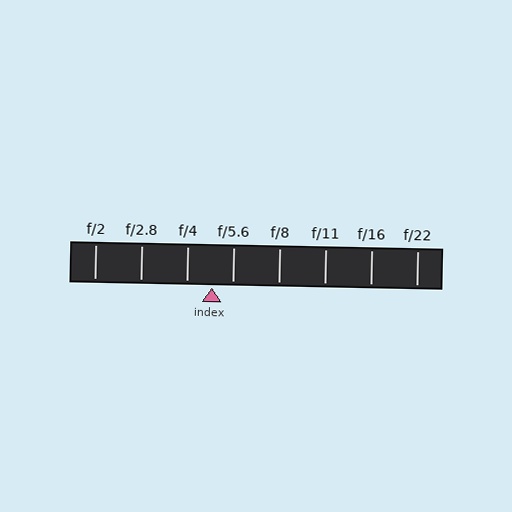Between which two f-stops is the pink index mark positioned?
The index mark is between f/4 and f/5.6.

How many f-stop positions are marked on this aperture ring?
There are 8 f-stop positions marked.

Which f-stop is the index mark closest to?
The index mark is closest to f/5.6.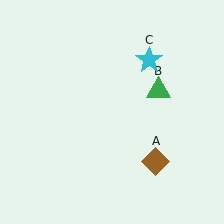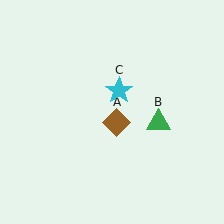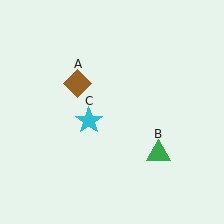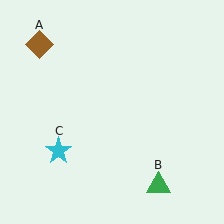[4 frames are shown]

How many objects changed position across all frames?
3 objects changed position: brown diamond (object A), green triangle (object B), cyan star (object C).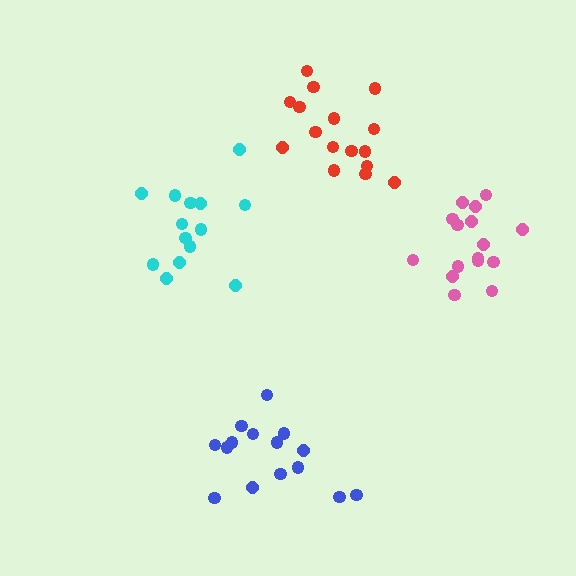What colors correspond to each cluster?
The clusters are colored: cyan, red, blue, pink.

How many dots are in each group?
Group 1: 14 dots, Group 2: 16 dots, Group 3: 15 dots, Group 4: 16 dots (61 total).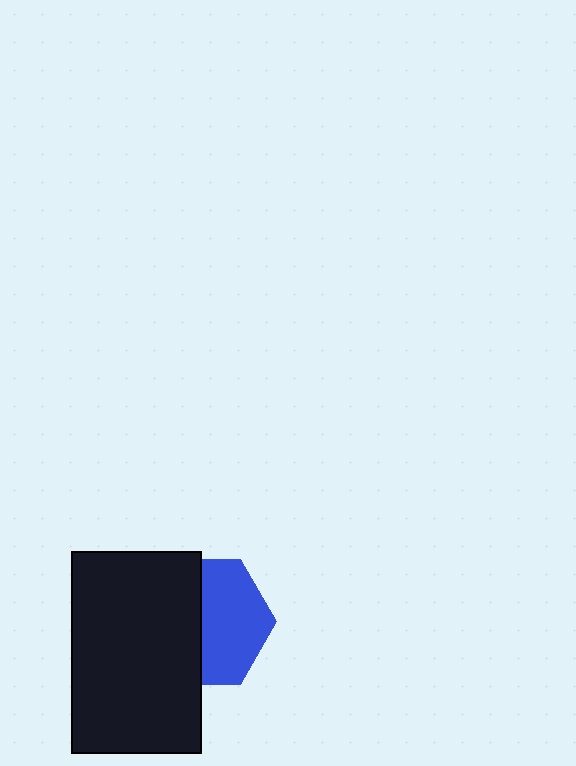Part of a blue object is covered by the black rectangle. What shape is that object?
It is a hexagon.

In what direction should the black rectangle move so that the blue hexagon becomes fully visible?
The black rectangle should move left. That is the shortest direction to clear the overlap and leave the blue hexagon fully visible.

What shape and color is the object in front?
The object in front is a black rectangle.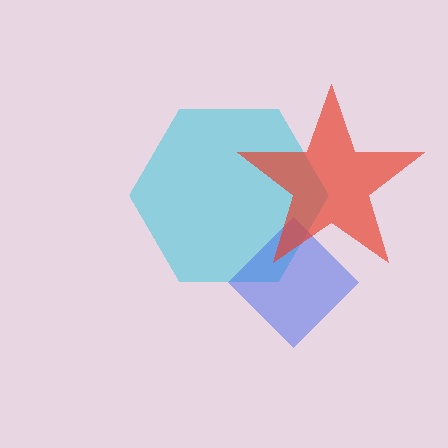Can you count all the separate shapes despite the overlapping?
Yes, there are 3 separate shapes.